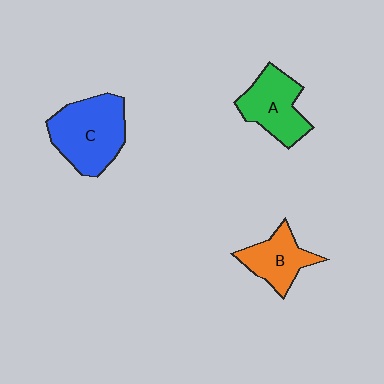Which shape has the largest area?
Shape C (blue).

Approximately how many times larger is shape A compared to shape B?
Approximately 1.2 times.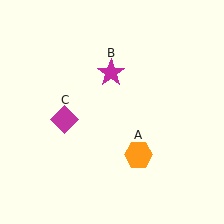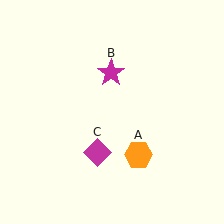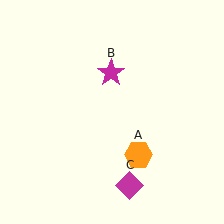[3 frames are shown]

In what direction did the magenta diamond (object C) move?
The magenta diamond (object C) moved down and to the right.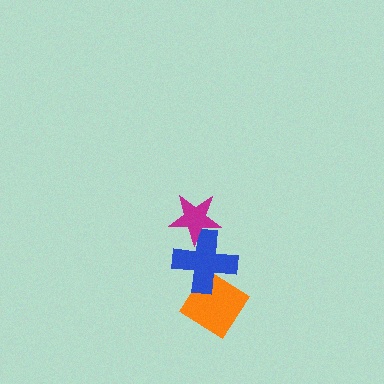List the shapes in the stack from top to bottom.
From top to bottom: the magenta star, the blue cross, the orange diamond.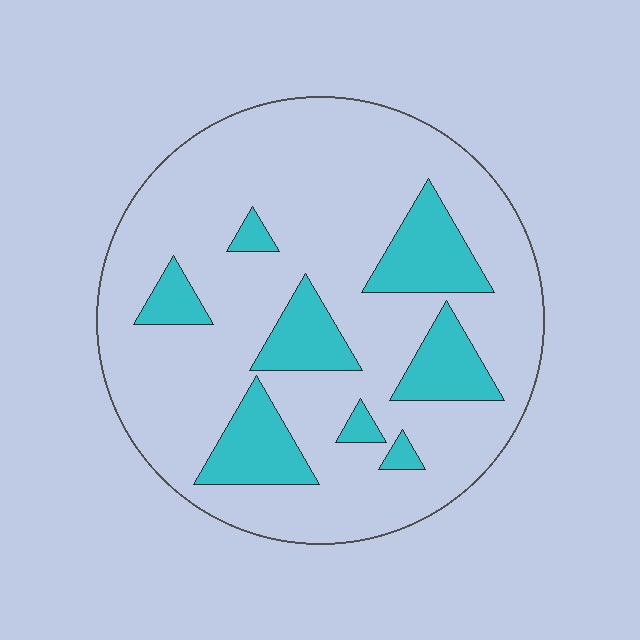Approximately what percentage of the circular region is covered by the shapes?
Approximately 20%.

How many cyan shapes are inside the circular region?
8.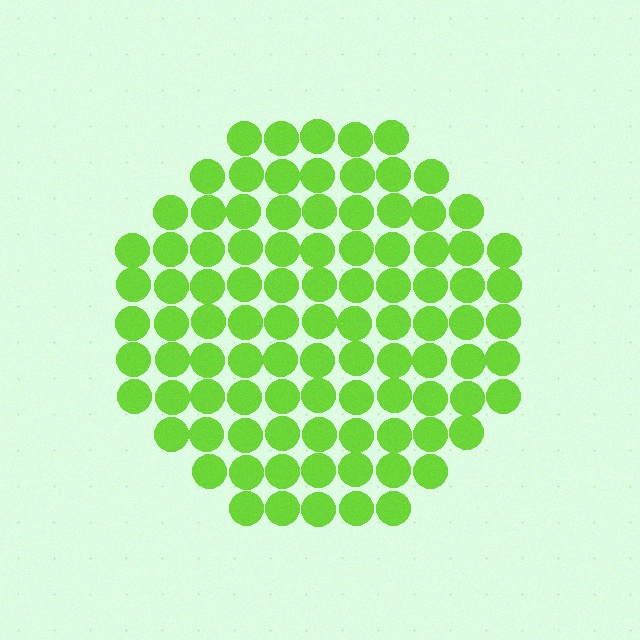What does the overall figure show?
The overall figure shows a circle.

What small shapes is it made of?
It is made of small circles.